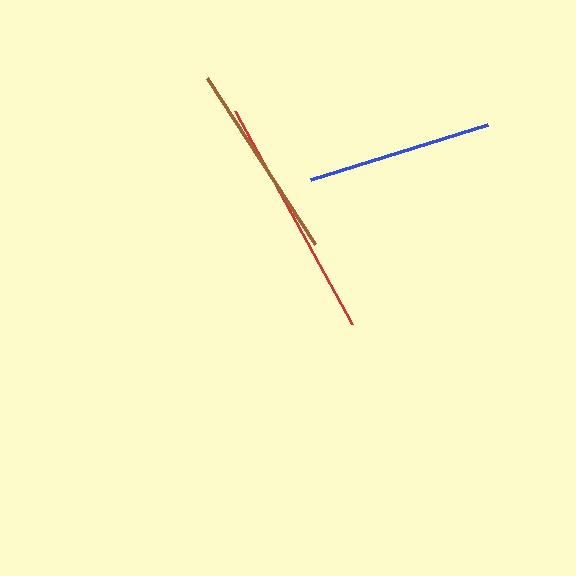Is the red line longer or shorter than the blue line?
The red line is longer than the blue line.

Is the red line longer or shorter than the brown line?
The red line is longer than the brown line.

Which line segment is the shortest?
The blue line is the shortest at approximately 185 pixels.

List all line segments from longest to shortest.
From longest to shortest: red, brown, blue.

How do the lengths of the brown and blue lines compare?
The brown and blue lines are approximately the same length.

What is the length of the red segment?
The red segment is approximately 243 pixels long.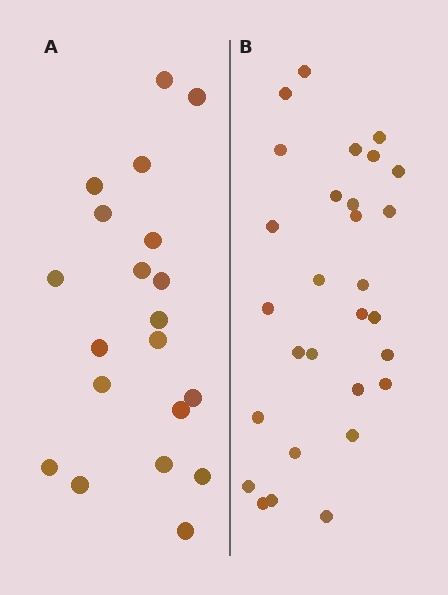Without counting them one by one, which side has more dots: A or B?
Region B (the right region) has more dots.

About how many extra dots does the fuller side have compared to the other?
Region B has roughly 8 or so more dots than region A.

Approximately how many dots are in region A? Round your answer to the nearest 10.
About 20 dots.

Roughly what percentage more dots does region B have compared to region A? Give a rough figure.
About 45% more.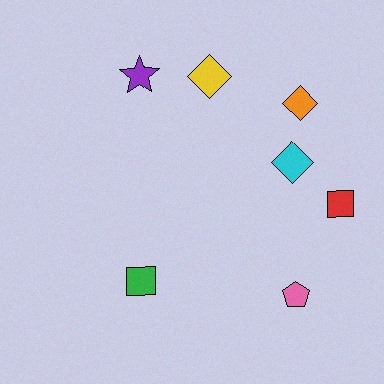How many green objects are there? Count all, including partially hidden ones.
There is 1 green object.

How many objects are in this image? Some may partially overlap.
There are 7 objects.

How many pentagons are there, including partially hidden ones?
There is 1 pentagon.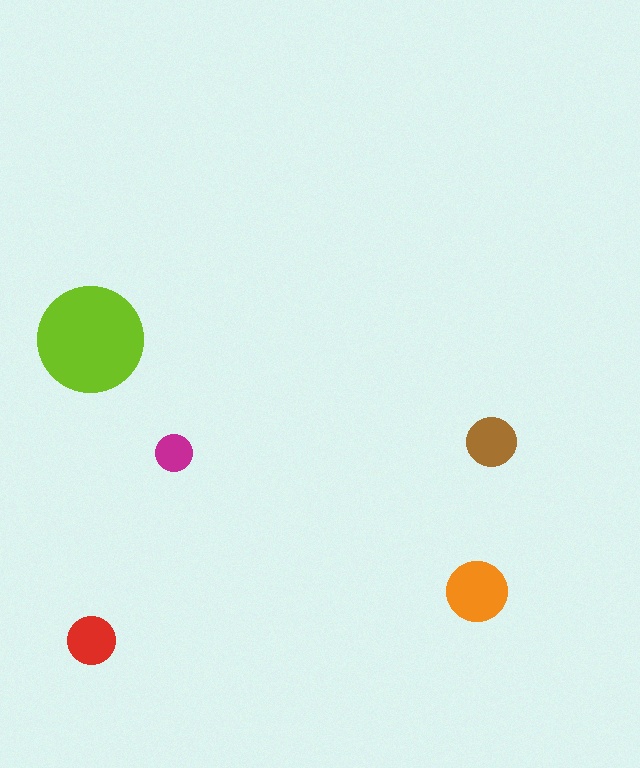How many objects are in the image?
There are 5 objects in the image.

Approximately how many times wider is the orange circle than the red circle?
About 1.5 times wider.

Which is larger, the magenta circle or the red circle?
The red one.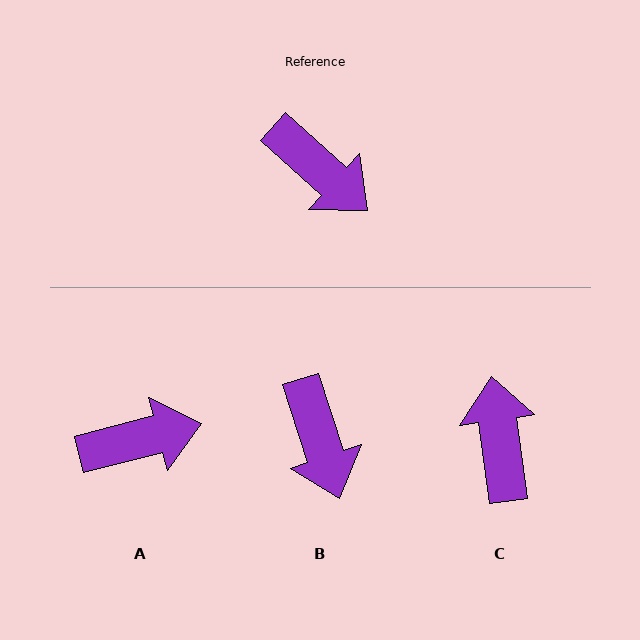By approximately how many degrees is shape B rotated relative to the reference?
Approximately 30 degrees clockwise.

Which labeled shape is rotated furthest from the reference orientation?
C, about 140 degrees away.